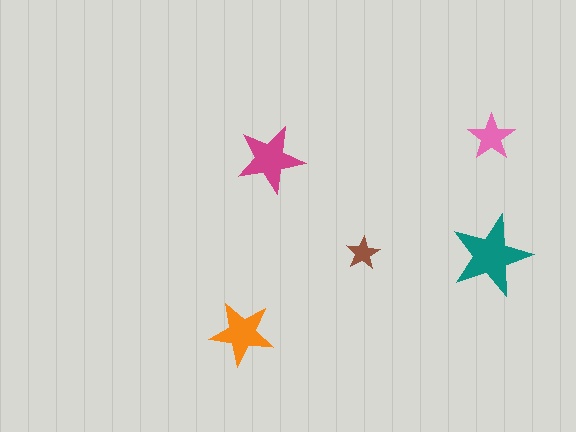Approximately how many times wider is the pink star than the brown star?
About 1.5 times wider.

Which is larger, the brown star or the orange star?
The orange one.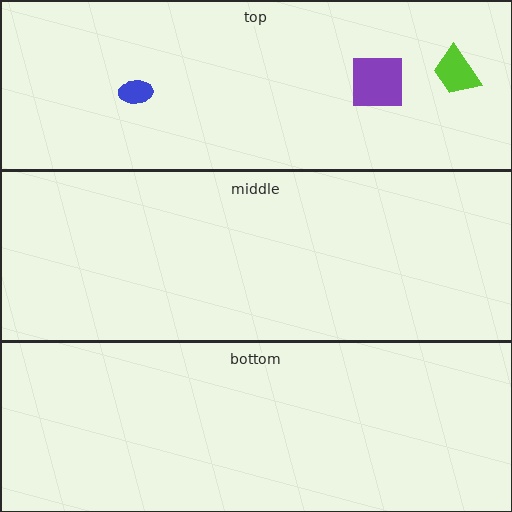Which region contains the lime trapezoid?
The top region.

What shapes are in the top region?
The blue ellipse, the purple square, the lime trapezoid.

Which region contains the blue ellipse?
The top region.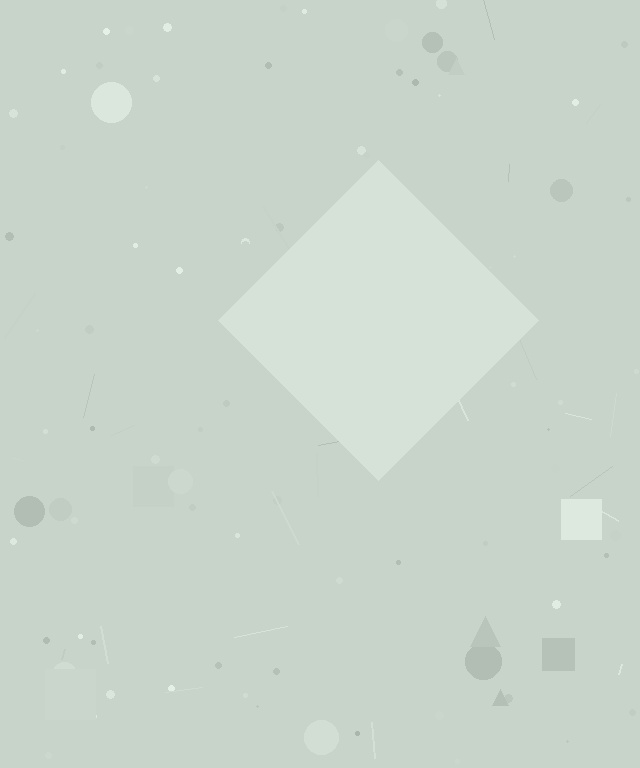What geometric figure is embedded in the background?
A diamond is embedded in the background.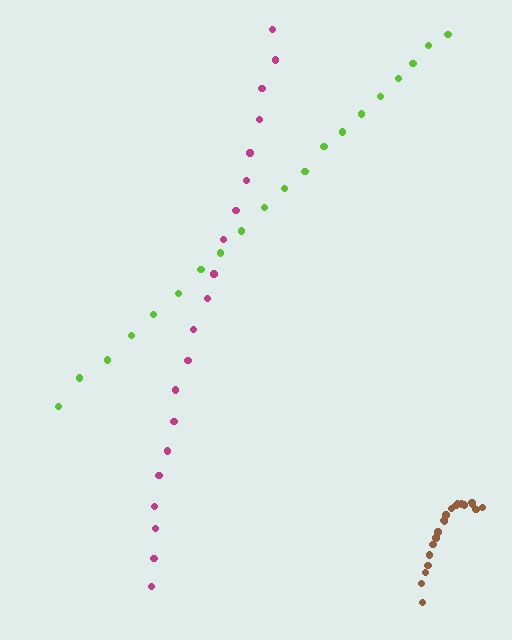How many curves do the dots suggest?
There are 3 distinct paths.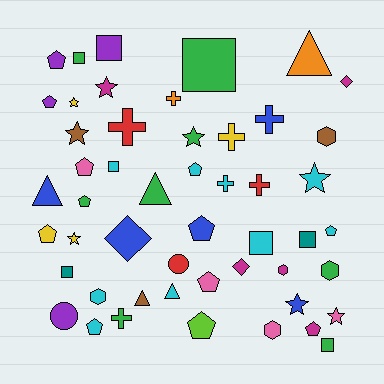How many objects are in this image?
There are 50 objects.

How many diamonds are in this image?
There are 3 diamonds.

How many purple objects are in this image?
There are 4 purple objects.